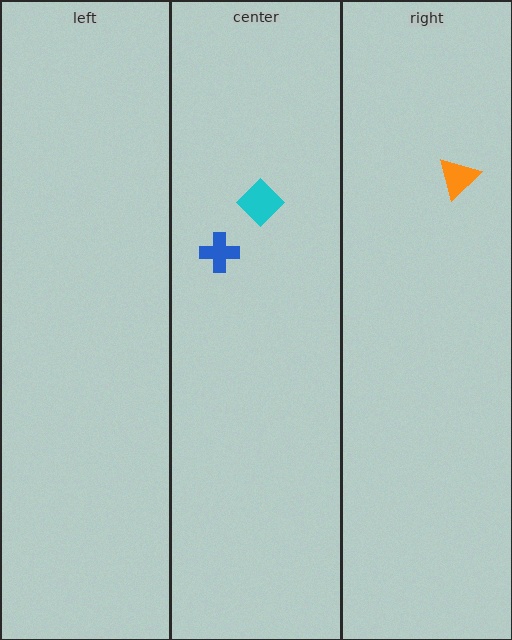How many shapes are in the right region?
1.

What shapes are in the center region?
The cyan diamond, the blue cross.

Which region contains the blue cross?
The center region.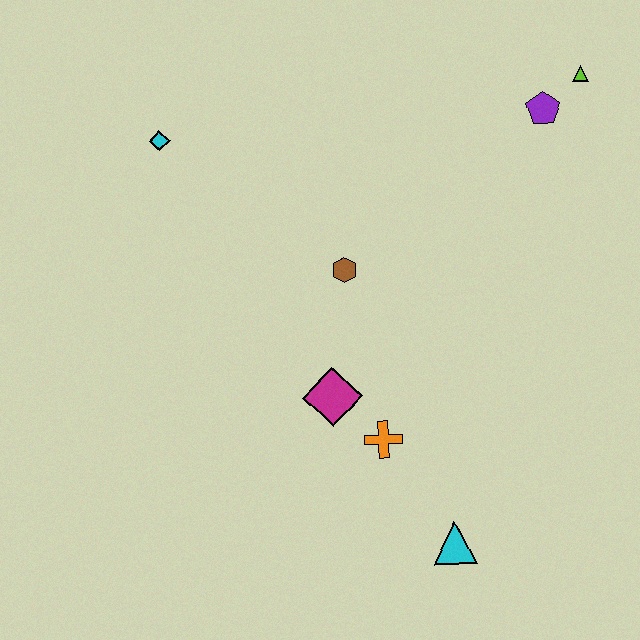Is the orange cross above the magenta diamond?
No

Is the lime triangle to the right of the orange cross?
Yes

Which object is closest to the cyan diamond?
The brown hexagon is closest to the cyan diamond.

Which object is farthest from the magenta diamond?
The lime triangle is farthest from the magenta diamond.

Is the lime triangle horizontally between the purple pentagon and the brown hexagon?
No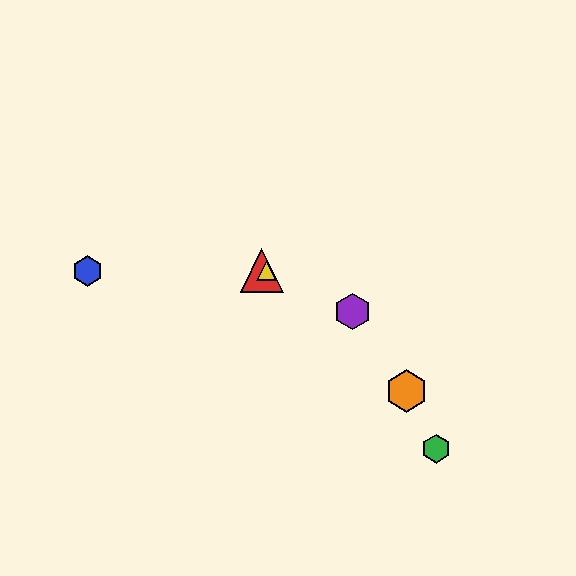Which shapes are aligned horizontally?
The red triangle, the blue hexagon, the yellow triangle are aligned horizontally.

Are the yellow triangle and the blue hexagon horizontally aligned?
Yes, both are at y≈271.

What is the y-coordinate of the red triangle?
The red triangle is at y≈271.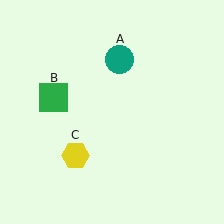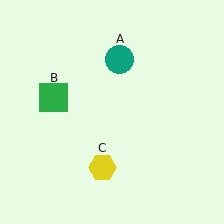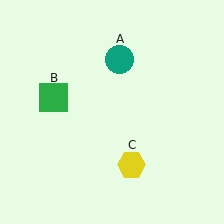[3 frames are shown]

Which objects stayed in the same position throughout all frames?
Teal circle (object A) and green square (object B) remained stationary.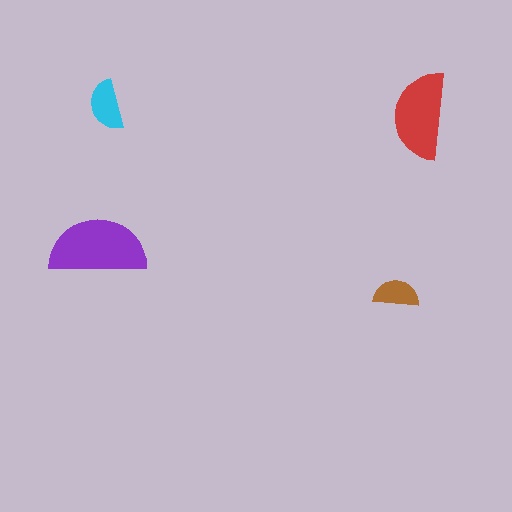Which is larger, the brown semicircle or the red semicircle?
The red one.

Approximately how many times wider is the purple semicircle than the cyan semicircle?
About 2 times wider.